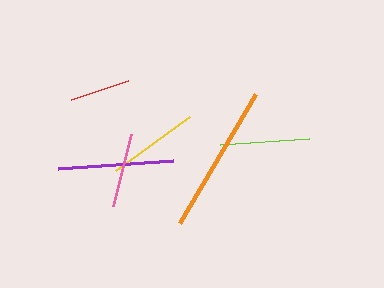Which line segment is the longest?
The orange line is the longest at approximately 150 pixels.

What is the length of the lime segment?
The lime segment is approximately 89 pixels long.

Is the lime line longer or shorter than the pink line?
The lime line is longer than the pink line.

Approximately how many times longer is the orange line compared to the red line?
The orange line is approximately 2.5 times the length of the red line.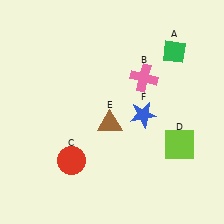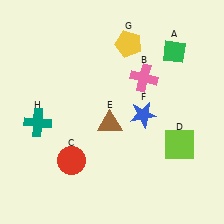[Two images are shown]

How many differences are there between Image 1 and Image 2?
There are 2 differences between the two images.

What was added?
A yellow pentagon (G), a teal cross (H) were added in Image 2.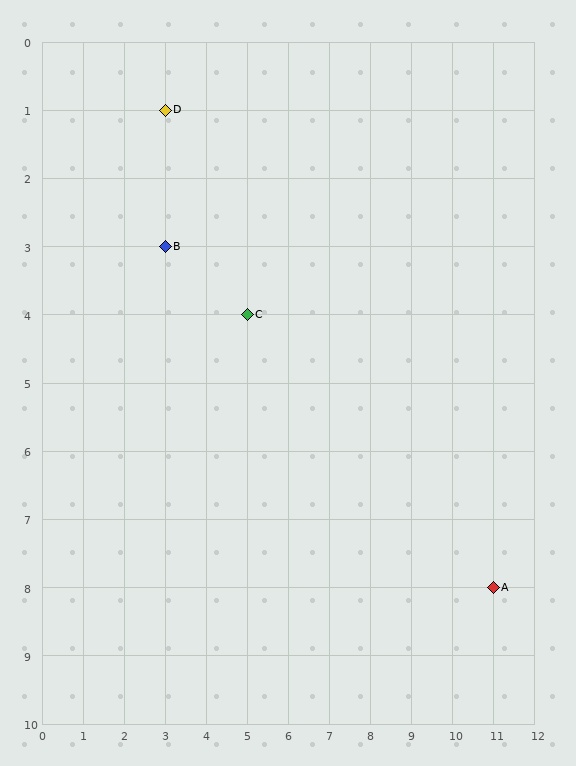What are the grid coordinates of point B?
Point B is at grid coordinates (3, 3).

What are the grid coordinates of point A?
Point A is at grid coordinates (11, 8).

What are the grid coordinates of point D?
Point D is at grid coordinates (3, 1).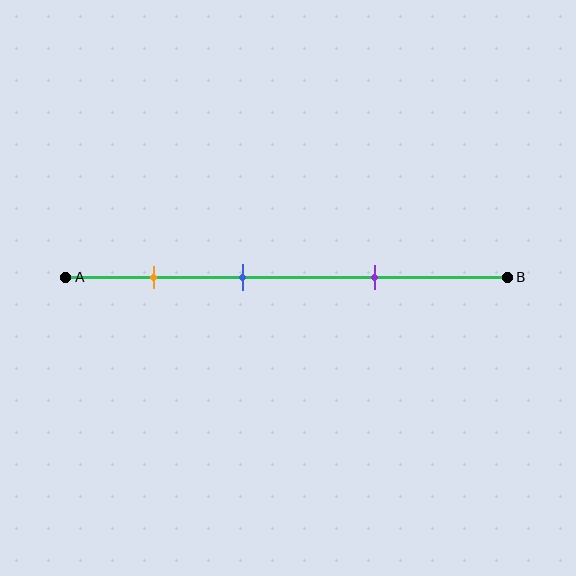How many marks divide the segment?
There are 3 marks dividing the segment.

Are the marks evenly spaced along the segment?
Yes, the marks are approximately evenly spaced.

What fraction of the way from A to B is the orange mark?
The orange mark is approximately 20% (0.2) of the way from A to B.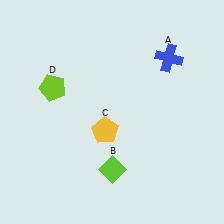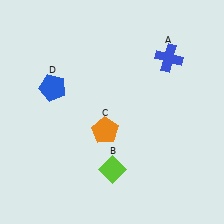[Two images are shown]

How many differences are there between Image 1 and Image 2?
There are 2 differences between the two images.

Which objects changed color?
C changed from yellow to orange. D changed from lime to blue.